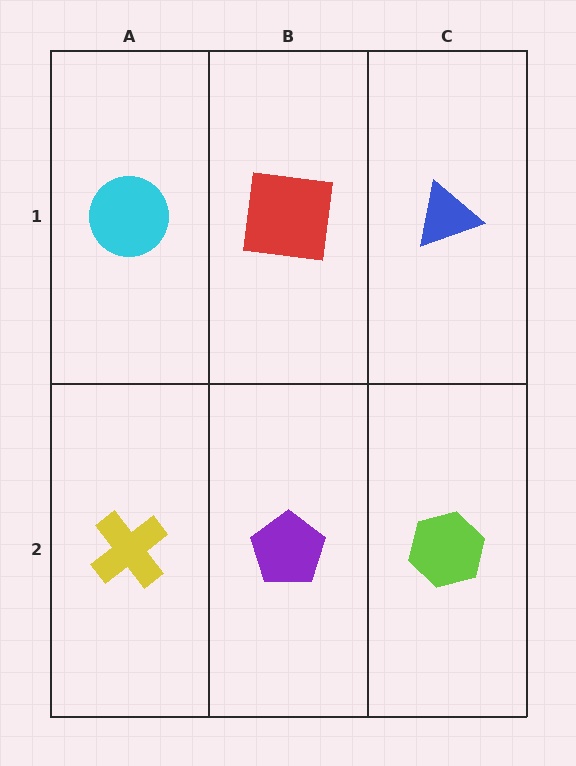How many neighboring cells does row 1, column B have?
3.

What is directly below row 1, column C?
A lime hexagon.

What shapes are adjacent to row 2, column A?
A cyan circle (row 1, column A), a purple pentagon (row 2, column B).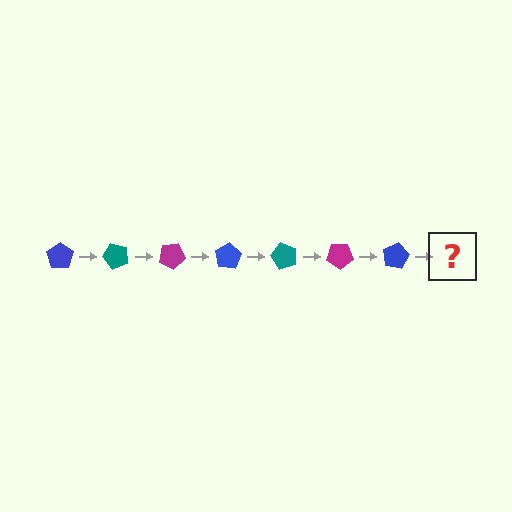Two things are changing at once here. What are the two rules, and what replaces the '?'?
The two rules are that it rotates 50 degrees each step and the color cycles through blue, teal, and magenta. The '?' should be a teal pentagon, rotated 350 degrees from the start.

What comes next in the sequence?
The next element should be a teal pentagon, rotated 350 degrees from the start.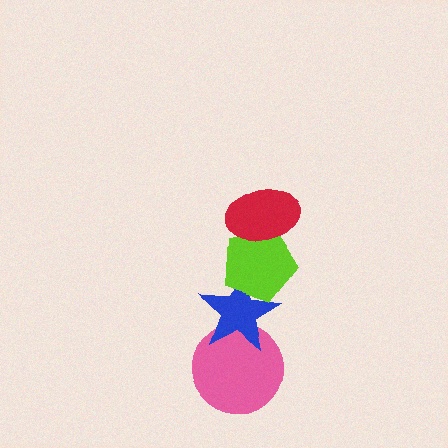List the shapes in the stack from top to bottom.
From top to bottom: the red ellipse, the lime pentagon, the blue star, the pink circle.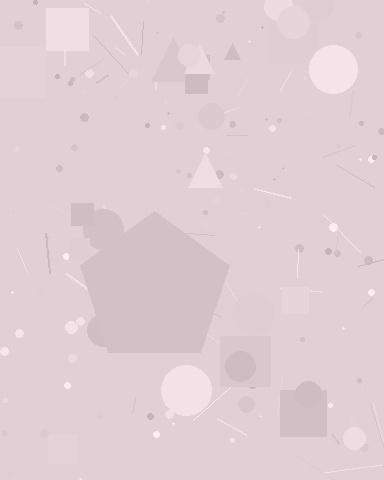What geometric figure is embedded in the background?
A pentagon is embedded in the background.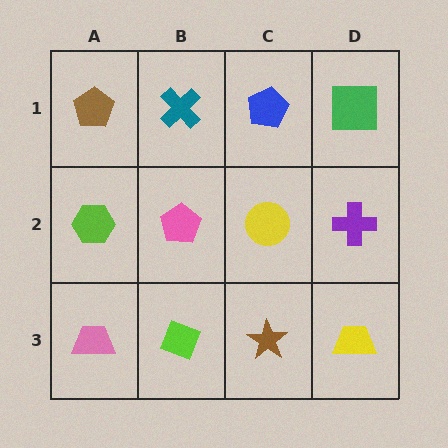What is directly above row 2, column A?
A brown pentagon.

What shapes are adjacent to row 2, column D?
A green square (row 1, column D), a yellow trapezoid (row 3, column D), a yellow circle (row 2, column C).